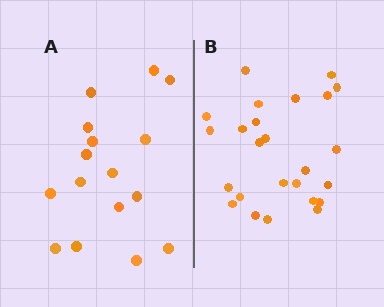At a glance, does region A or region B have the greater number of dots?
Region B (the right region) has more dots.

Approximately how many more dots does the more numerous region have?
Region B has roughly 8 or so more dots than region A.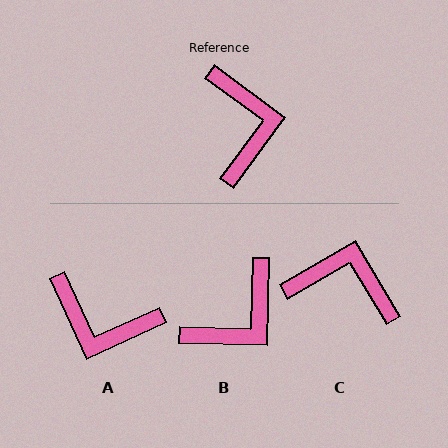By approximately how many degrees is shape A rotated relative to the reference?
Approximately 119 degrees clockwise.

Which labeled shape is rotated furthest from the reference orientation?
A, about 119 degrees away.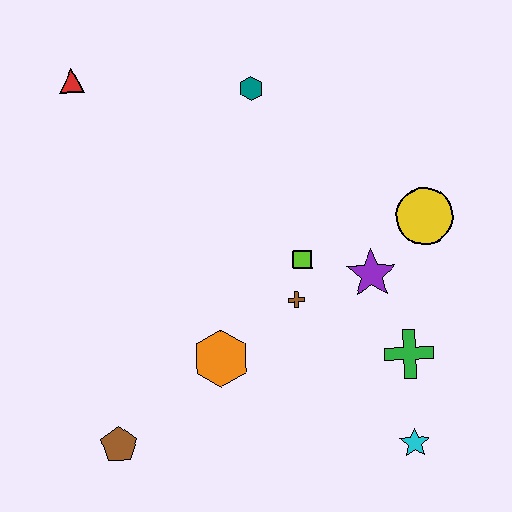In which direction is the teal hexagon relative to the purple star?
The teal hexagon is above the purple star.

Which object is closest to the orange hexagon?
The brown cross is closest to the orange hexagon.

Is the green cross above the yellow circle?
No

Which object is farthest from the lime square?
The red triangle is farthest from the lime square.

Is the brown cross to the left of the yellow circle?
Yes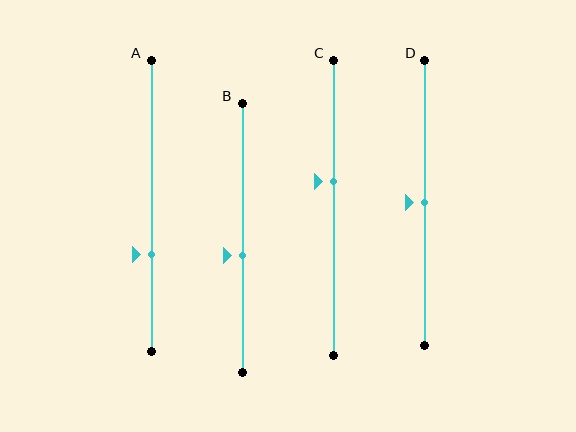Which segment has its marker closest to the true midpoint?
Segment D has its marker closest to the true midpoint.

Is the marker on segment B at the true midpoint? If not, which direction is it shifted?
No, the marker on segment B is shifted downward by about 7% of the segment length.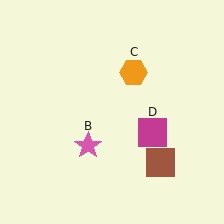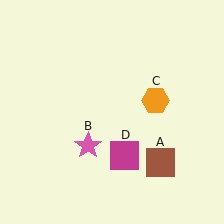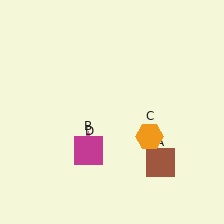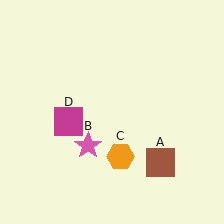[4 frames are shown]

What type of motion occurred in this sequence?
The orange hexagon (object C), magenta square (object D) rotated clockwise around the center of the scene.